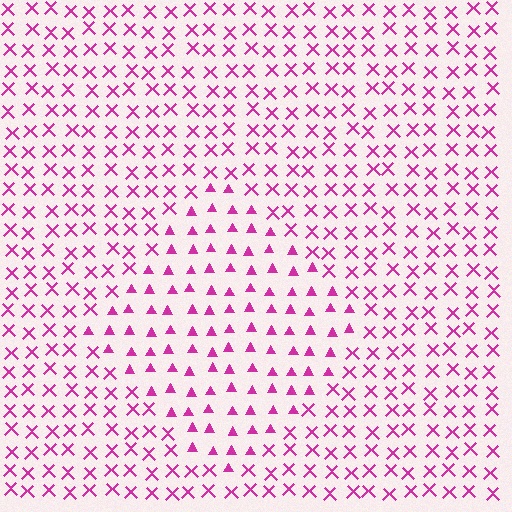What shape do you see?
I see a diamond.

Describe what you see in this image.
The image is filled with small magenta elements arranged in a uniform grid. A diamond-shaped region contains triangles, while the surrounding area contains X marks. The boundary is defined purely by the change in element shape.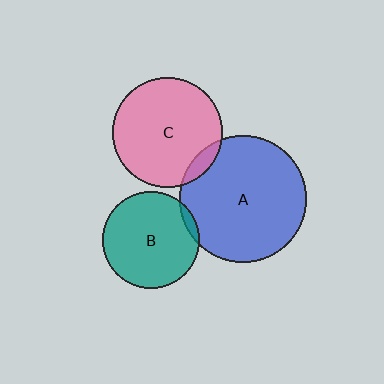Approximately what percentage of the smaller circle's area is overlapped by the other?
Approximately 10%.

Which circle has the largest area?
Circle A (blue).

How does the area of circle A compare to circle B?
Approximately 1.7 times.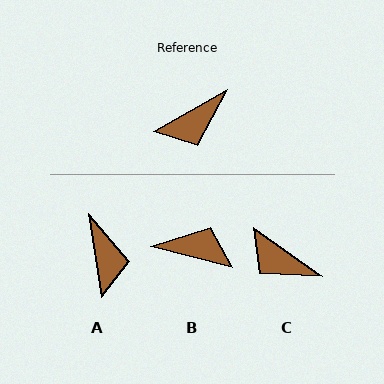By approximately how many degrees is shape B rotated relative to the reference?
Approximately 135 degrees counter-clockwise.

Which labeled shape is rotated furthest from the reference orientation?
B, about 135 degrees away.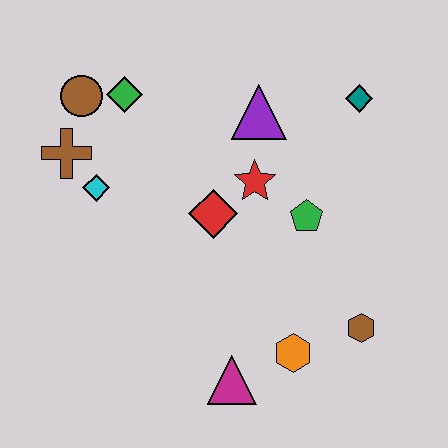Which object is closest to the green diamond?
The brown circle is closest to the green diamond.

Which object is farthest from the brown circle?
The brown hexagon is farthest from the brown circle.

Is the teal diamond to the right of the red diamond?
Yes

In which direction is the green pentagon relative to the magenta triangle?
The green pentagon is above the magenta triangle.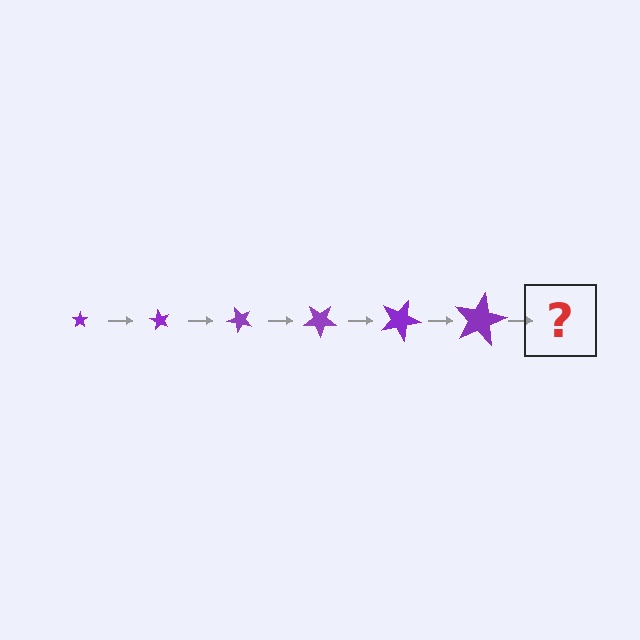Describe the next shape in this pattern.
It should be a star, larger than the previous one and rotated 360 degrees from the start.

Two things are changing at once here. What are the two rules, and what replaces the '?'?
The two rules are that the star grows larger each step and it rotates 60 degrees each step. The '?' should be a star, larger than the previous one and rotated 360 degrees from the start.